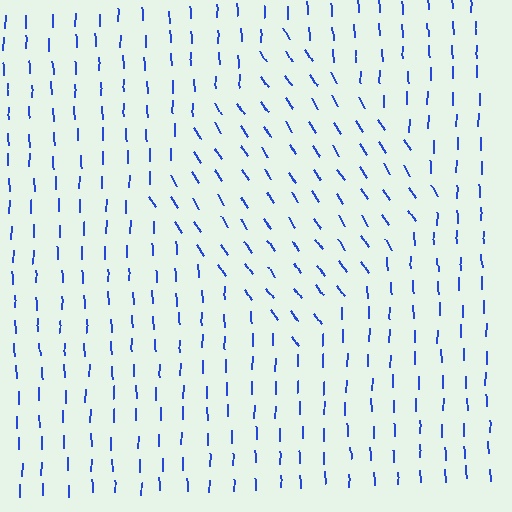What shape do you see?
I see a diamond.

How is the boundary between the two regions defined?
The boundary is defined purely by a change in line orientation (approximately 33 degrees difference). All lines are the same color and thickness.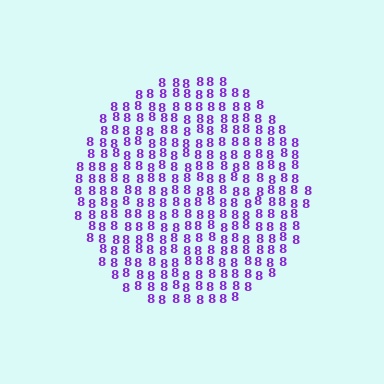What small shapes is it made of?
It is made of small digit 8's.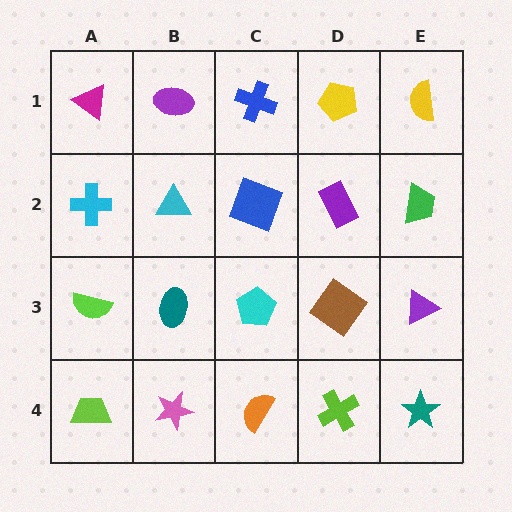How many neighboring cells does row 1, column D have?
3.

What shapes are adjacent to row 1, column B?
A cyan triangle (row 2, column B), a magenta triangle (row 1, column A), a blue cross (row 1, column C).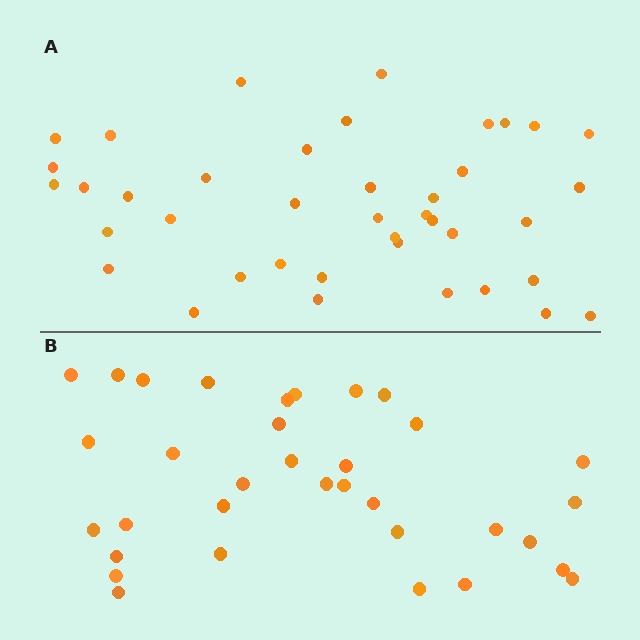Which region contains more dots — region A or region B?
Region A (the top region) has more dots.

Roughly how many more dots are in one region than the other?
Region A has about 6 more dots than region B.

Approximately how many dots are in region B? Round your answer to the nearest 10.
About 30 dots. (The exact count is 34, which rounds to 30.)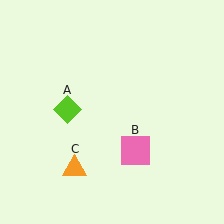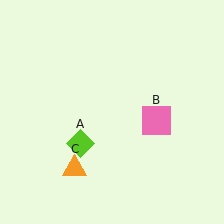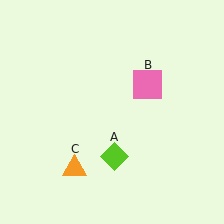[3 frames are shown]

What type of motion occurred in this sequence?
The lime diamond (object A), pink square (object B) rotated counterclockwise around the center of the scene.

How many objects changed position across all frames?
2 objects changed position: lime diamond (object A), pink square (object B).